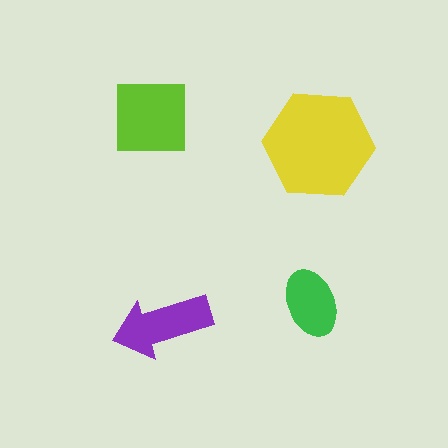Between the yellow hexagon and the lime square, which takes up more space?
The yellow hexagon.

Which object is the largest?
The yellow hexagon.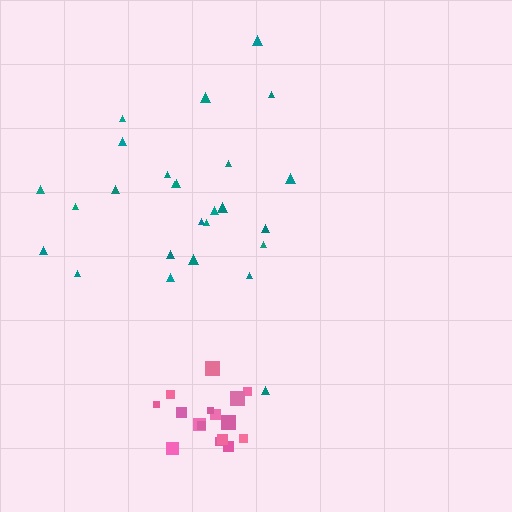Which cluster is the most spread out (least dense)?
Teal.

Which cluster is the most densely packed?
Pink.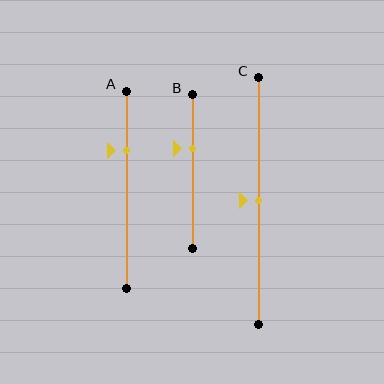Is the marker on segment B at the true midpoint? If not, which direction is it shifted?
No, the marker on segment B is shifted upward by about 15% of the segment length.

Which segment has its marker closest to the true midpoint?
Segment C has its marker closest to the true midpoint.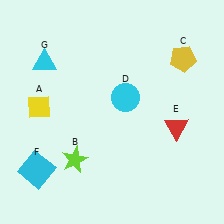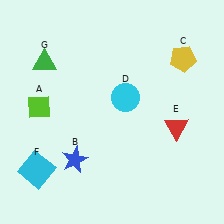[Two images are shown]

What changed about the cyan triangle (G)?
In Image 1, G is cyan. In Image 2, it changed to green.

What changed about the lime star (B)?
In Image 1, B is lime. In Image 2, it changed to blue.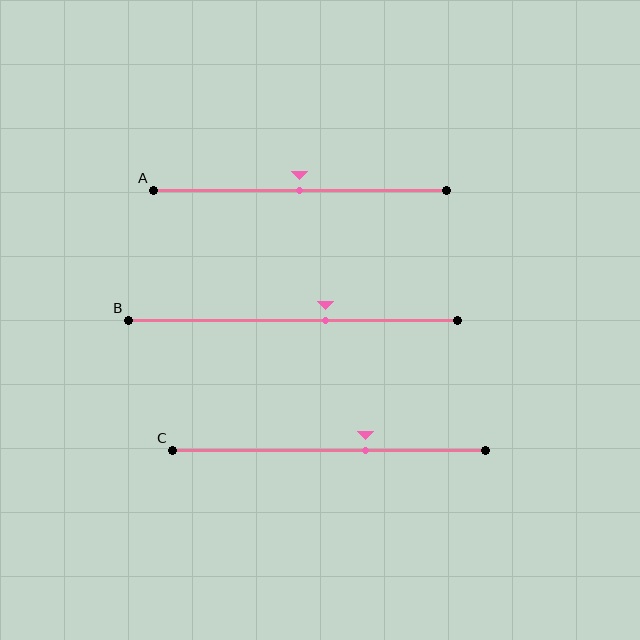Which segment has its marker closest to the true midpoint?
Segment A has its marker closest to the true midpoint.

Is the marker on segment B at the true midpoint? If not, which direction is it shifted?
No, the marker on segment B is shifted to the right by about 10% of the segment length.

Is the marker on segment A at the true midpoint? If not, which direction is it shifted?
Yes, the marker on segment A is at the true midpoint.